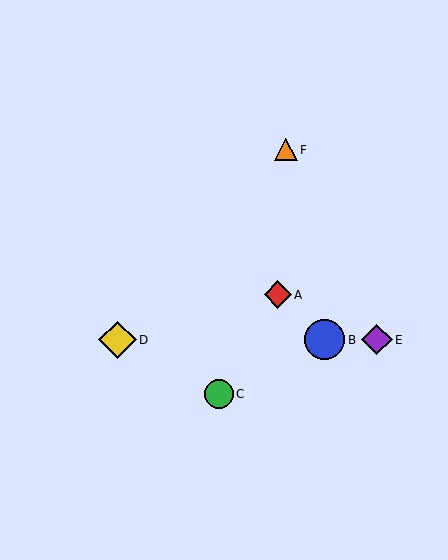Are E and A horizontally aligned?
No, E is at y≈340 and A is at y≈295.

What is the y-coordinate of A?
Object A is at y≈295.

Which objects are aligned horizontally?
Objects B, D, E are aligned horizontally.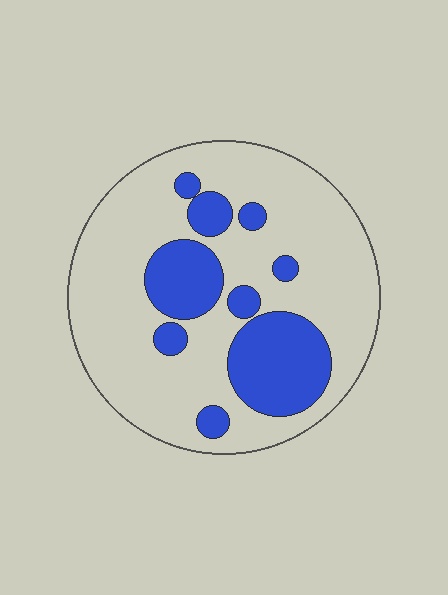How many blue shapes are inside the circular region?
9.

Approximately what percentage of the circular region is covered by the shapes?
Approximately 25%.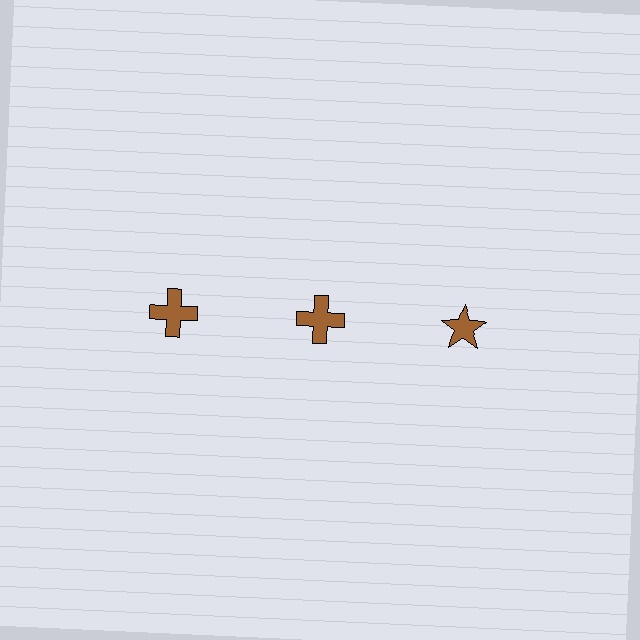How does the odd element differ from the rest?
It has a different shape: star instead of cross.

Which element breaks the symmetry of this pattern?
The brown star in the top row, center column breaks the symmetry. All other shapes are brown crosses.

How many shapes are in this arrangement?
There are 3 shapes arranged in a grid pattern.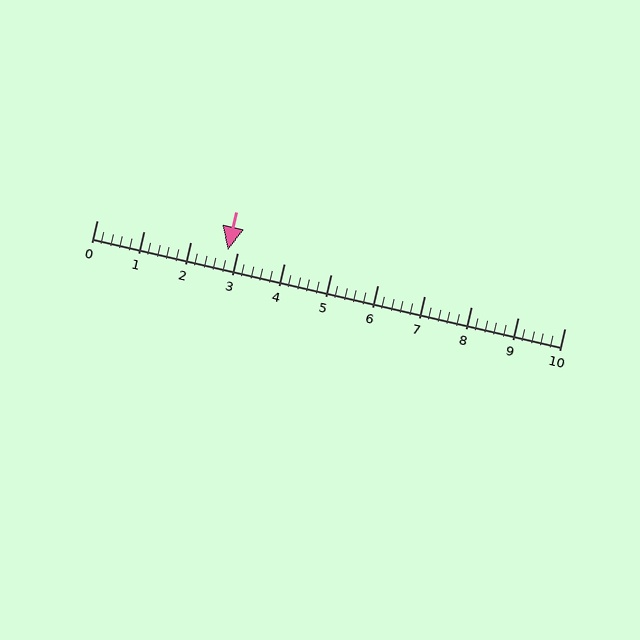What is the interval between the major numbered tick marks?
The major tick marks are spaced 1 units apart.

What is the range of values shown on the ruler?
The ruler shows values from 0 to 10.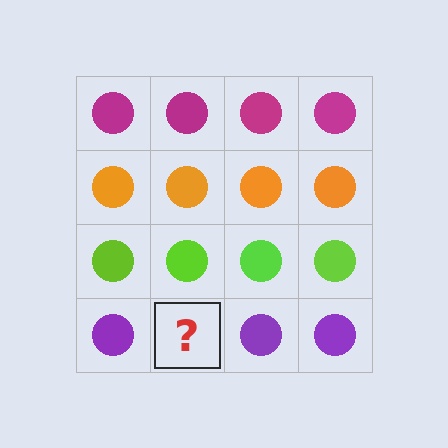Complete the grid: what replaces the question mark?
The question mark should be replaced with a purple circle.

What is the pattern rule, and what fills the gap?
The rule is that each row has a consistent color. The gap should be filled with a purple circle.